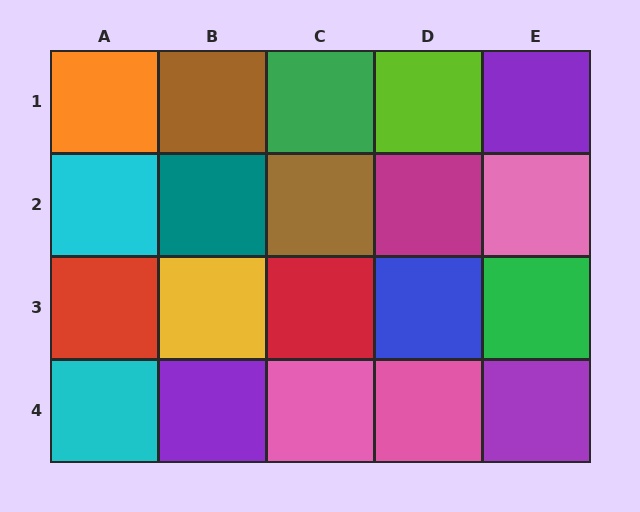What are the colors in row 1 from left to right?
Orange, brown, green, lime, purple.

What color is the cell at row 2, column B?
Teal.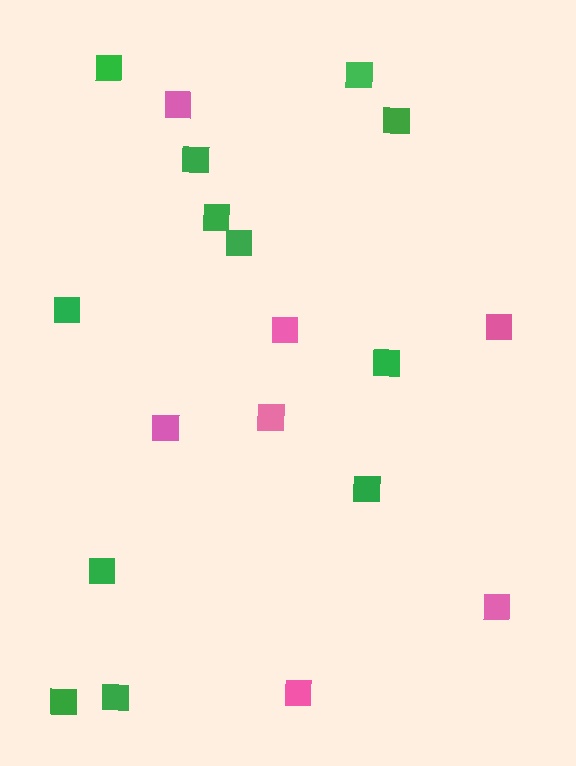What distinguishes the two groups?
There are 2 groups: one group of green squares (12) and one group of pink squares (7).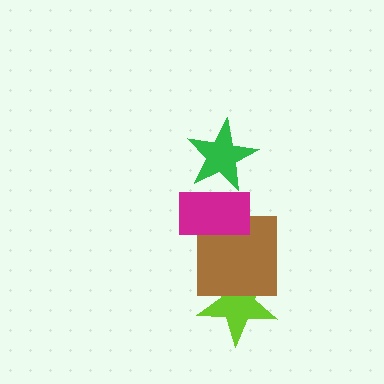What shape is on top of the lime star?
The brown square is on top of the lime star.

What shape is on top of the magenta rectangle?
The green star is on top of the magenta rectangle.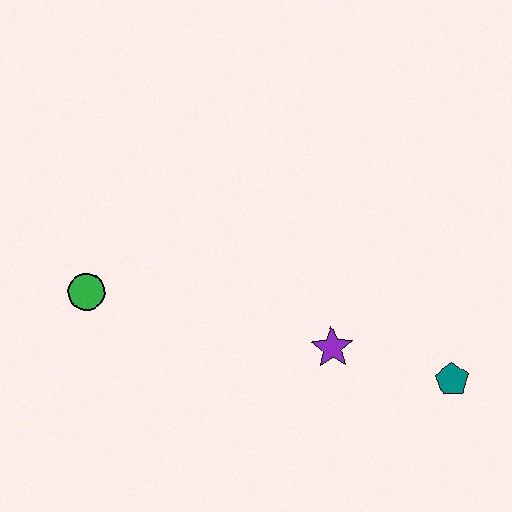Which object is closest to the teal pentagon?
The purple star is closest to the teal pentagon.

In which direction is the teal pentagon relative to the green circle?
The teal pentagon is to the right of the green circle.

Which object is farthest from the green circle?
The teal pentagon is farthest from the green circle.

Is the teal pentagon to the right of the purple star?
Yes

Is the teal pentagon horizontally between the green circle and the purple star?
No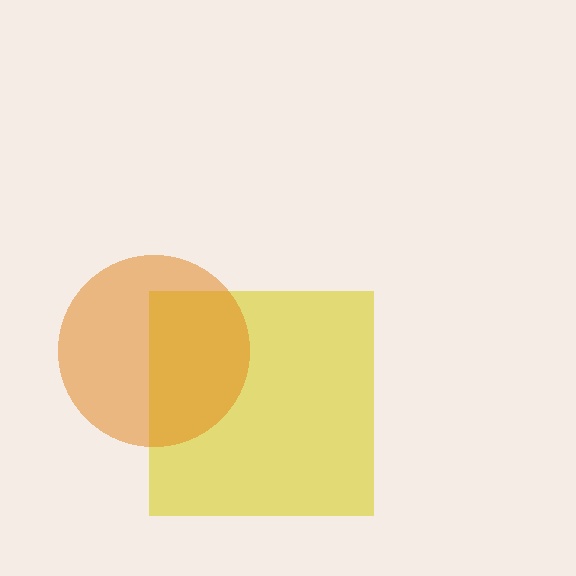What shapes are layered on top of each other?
The layered shapes are: a yellow square, an orange circle.